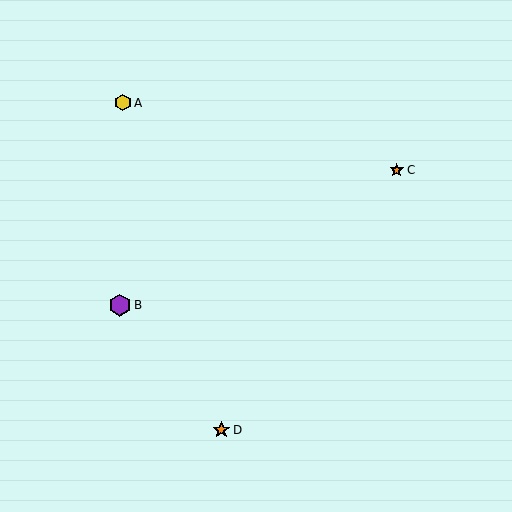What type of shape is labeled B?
Shape B is a purple hexagon.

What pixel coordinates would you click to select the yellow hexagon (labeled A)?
Click at (123, 103) to select the yellow hexagon A.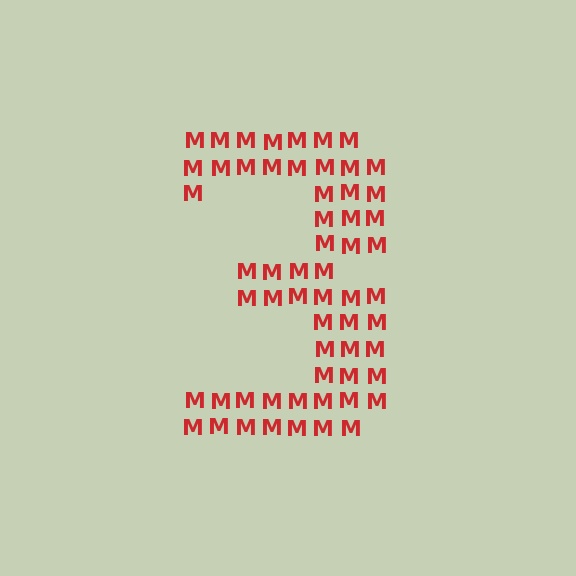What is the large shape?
The large shape is the digit 3.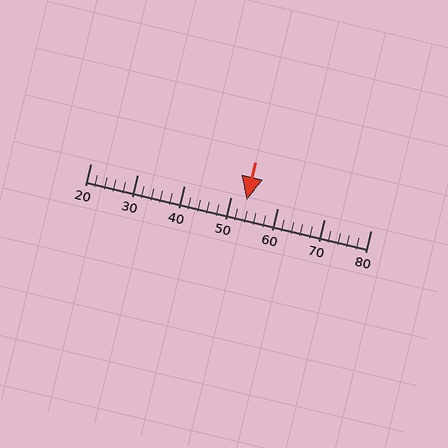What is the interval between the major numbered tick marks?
The major tick marks are spaced 10 units apart.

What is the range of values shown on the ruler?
The ruler shows values from 20 to 80.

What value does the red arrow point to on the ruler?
The red arrow points to approximately 54.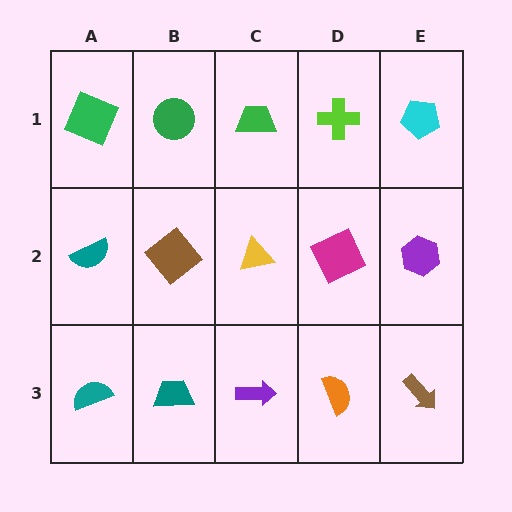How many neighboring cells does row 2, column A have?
3.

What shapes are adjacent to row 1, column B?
A brown diamond (row 2, column B), a green square (row 1, column A), a green trapezoid (row 1, column C).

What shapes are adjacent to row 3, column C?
A yellow triangle (row 2, column C), a teal trapezoid (row 3, column B), an orange semicircle (row 3, column D).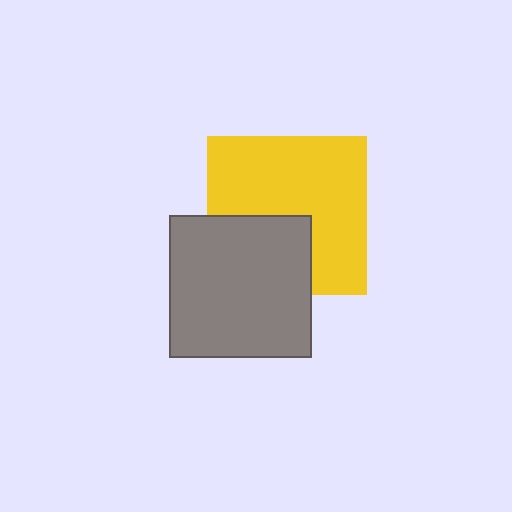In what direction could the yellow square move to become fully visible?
The yellow square could move up. That would shift it out from behind the gray square entirely.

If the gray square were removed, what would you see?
You would see the complete yellow square.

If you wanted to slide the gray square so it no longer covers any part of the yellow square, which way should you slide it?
Slide it down — that is the most direct way to separate the two shapes.